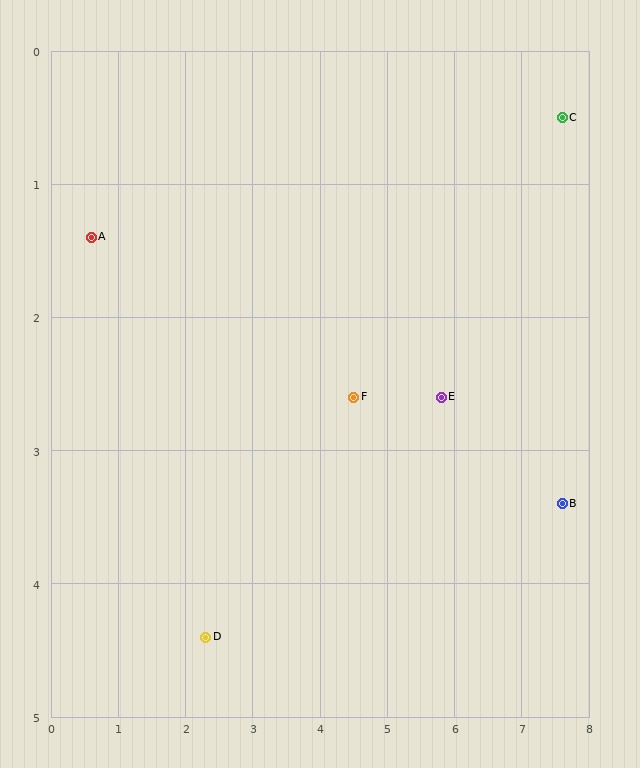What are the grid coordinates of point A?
Point A is at approximately (0.6, 1.4).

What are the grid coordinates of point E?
Point E is at approximately (5.8, 2.6).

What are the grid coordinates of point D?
Point D is at approximately (2.3, 4.4).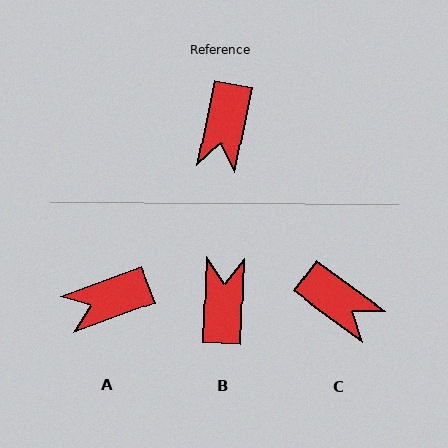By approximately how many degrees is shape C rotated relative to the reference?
Approximately 65 degrees counter-clockwise.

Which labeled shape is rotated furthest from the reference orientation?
B, about 171 degrees away.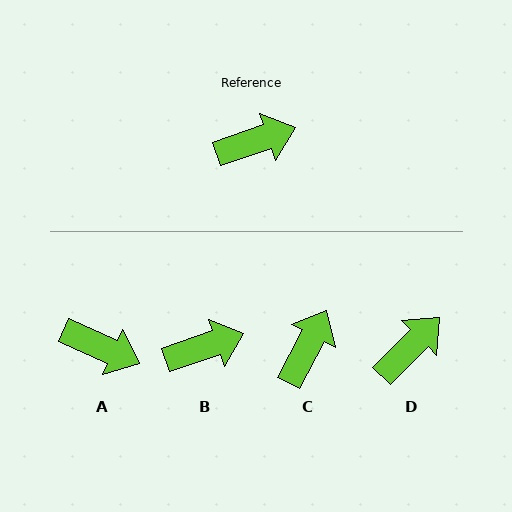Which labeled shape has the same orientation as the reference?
B.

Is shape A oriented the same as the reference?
No, it is off by about 43 degrees.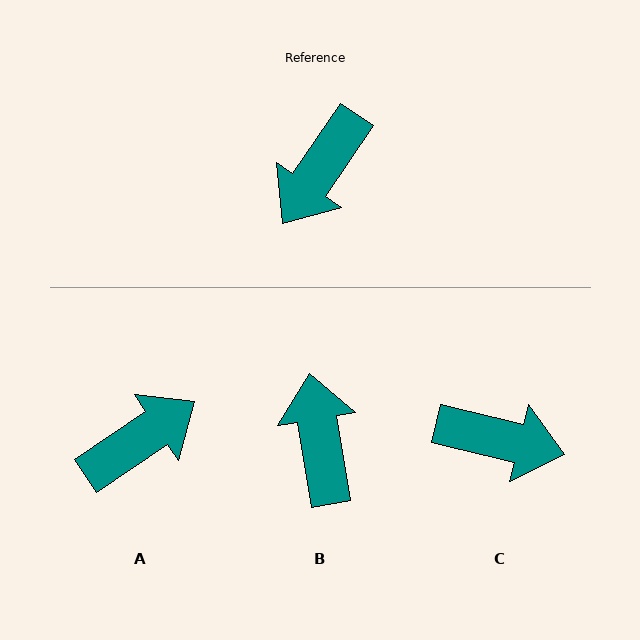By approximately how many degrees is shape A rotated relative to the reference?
Approximately 159 degrees counter-clockwise.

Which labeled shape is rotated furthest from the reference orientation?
A, about 159 degrees away.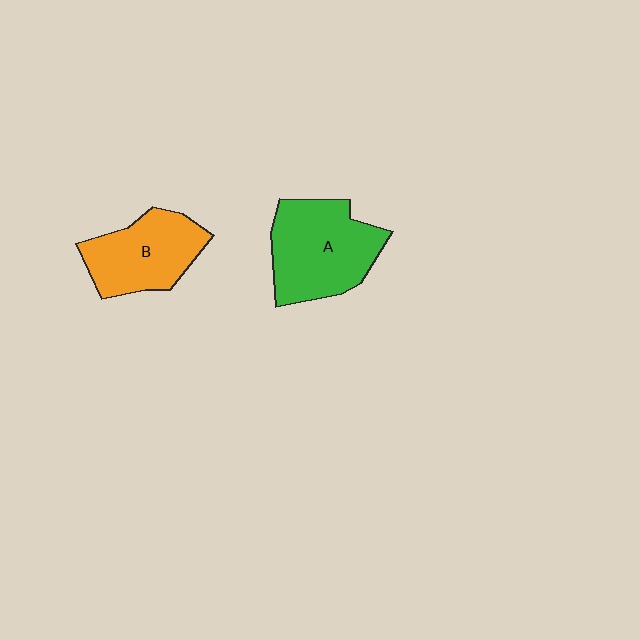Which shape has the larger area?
Shape A (green).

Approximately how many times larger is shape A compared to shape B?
Approximately 1.2 times.